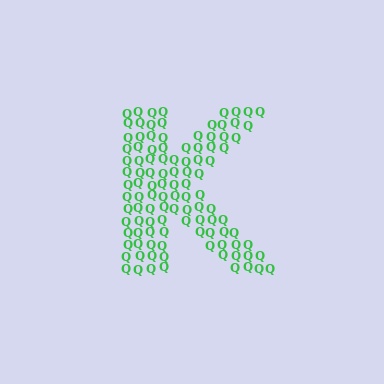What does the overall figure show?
The overall figure shows the letter K.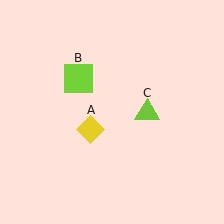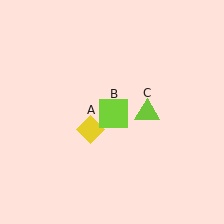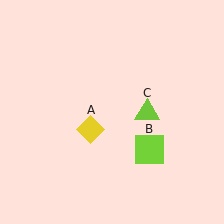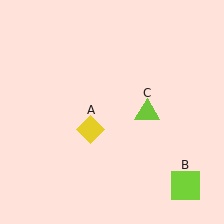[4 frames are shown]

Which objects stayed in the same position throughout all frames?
Yellow diamond (object A) and lime triangle (object C) remained stationary.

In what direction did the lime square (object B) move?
The lime square (object B) moved down and to the right.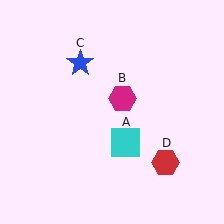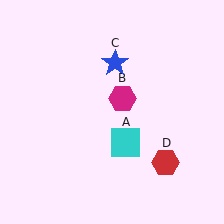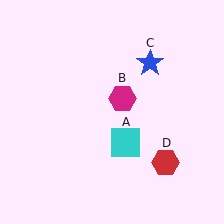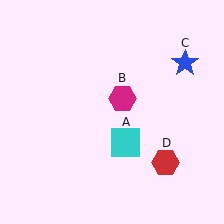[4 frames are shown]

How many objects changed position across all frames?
1 object changed position: blue star (object C).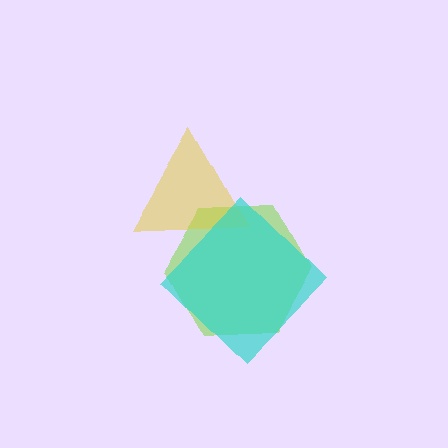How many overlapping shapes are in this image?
There are 3 overlapping shapes in the image.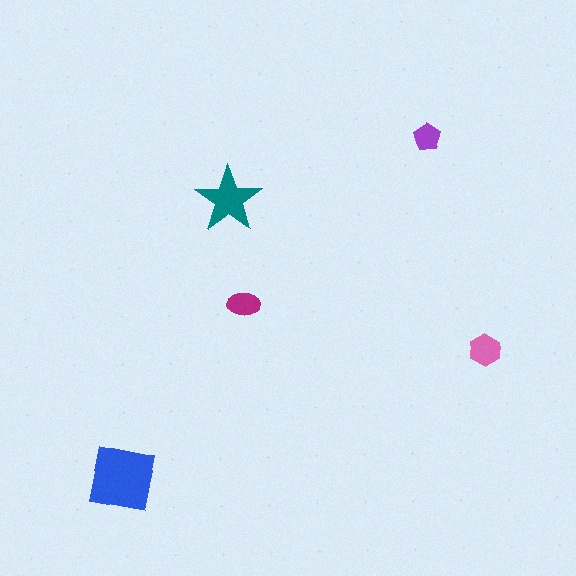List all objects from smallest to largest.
The purple pentagon, the magenta ellipse, the pink hexagon, the teal star, the blue square.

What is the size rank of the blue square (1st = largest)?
1st.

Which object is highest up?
The purple pentagon is topmost.